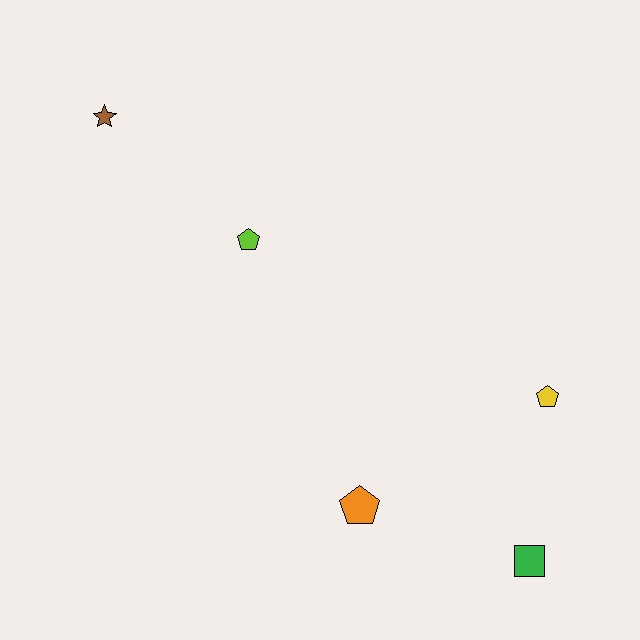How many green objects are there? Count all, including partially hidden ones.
There is 1 green object.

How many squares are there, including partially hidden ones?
There is 1 square.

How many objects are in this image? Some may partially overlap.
There are 5 objects.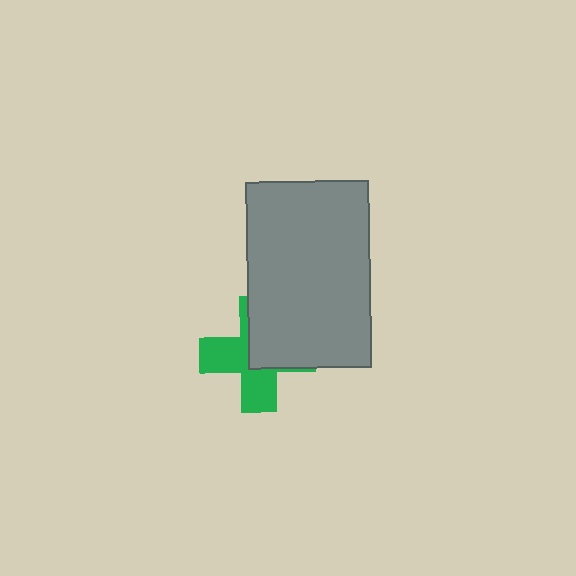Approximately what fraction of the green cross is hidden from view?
Roughly 48% of the green cross is hidden behind the gray rectangle.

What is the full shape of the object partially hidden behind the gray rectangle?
The partially hidden object is a green cross.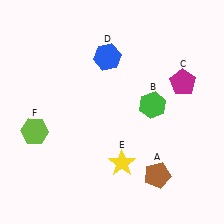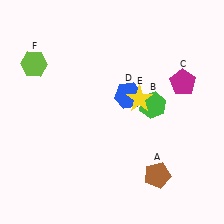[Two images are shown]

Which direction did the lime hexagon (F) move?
The lime hexagon (F) moved up.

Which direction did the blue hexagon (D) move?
The blue hexagon (D) moved down.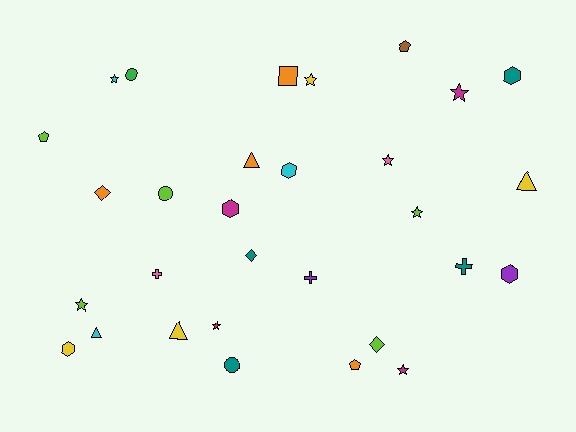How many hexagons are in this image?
There are 5 hexagons.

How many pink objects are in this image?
There are 2 pink objects.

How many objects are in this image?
There are 30 objects.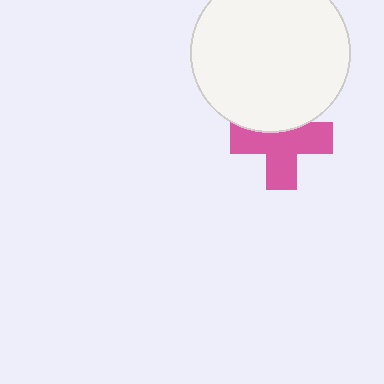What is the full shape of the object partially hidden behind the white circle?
The partially hidden object is a pink cross.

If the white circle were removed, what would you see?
You would see the complete pink cross.